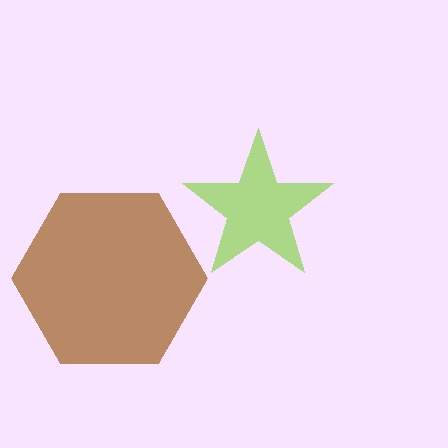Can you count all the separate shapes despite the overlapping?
Yes, there are 2 separate shapes.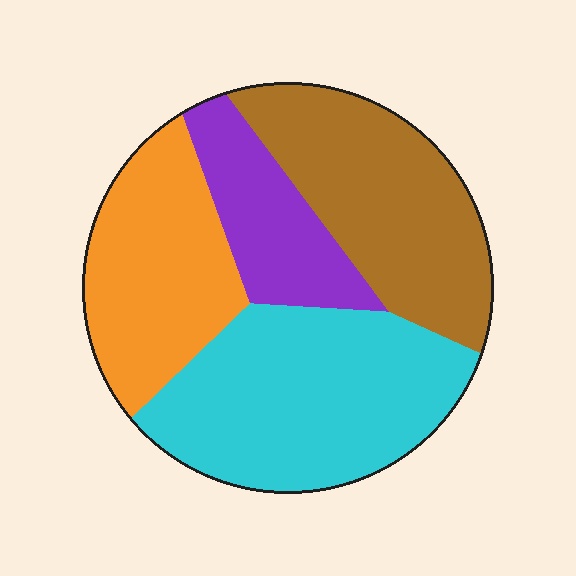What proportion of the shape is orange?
Orange covers around 25% of the shape.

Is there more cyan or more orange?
Cyan.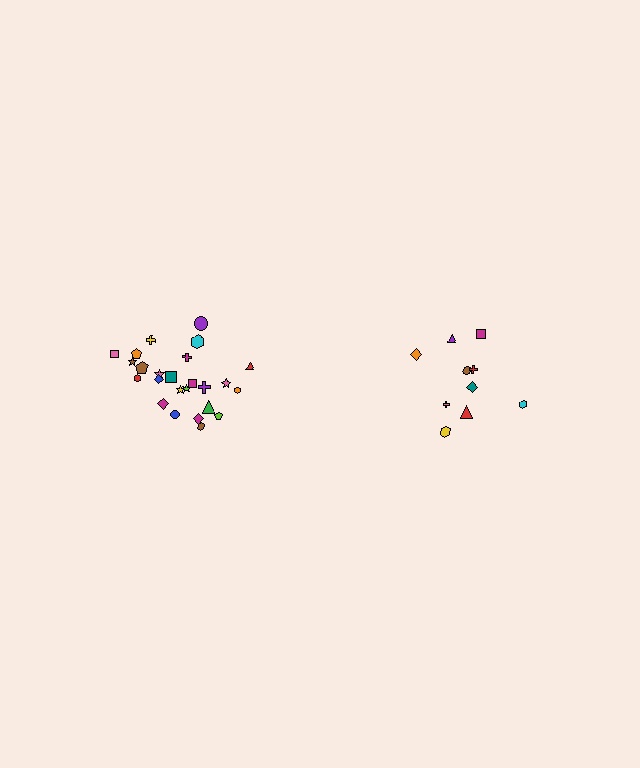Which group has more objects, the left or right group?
The left group.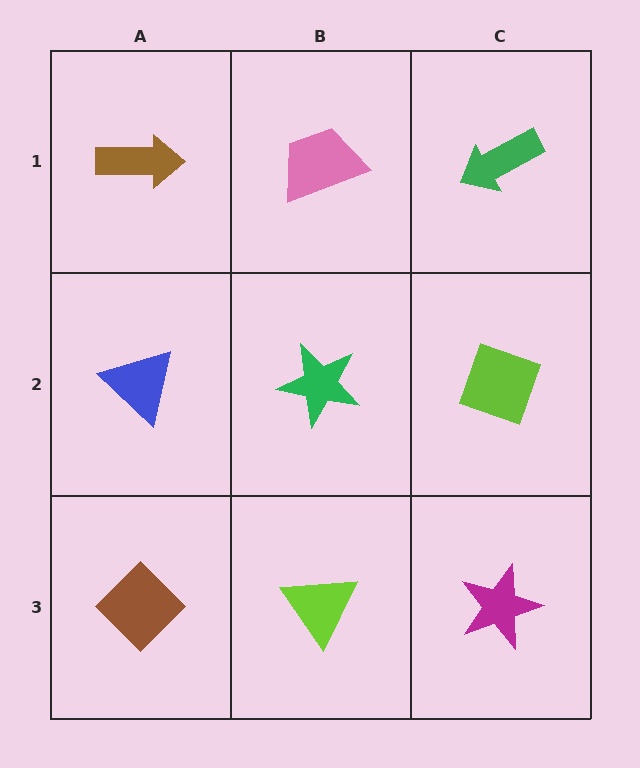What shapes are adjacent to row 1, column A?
A blue triangle (row 2, column A), a pink trapezoid (row 1, column B).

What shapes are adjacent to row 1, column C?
A lime diamond (row 2, column C), a pink trapezoid (row 1, column B).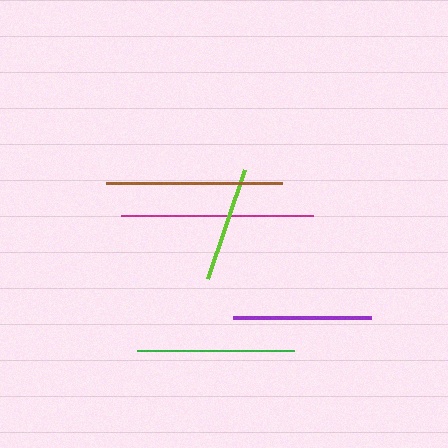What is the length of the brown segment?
The brown segment is approximately 176 pixels long.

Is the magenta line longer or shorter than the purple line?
The magenta line is longer than the purple line.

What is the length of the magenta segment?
The magenta segment is approximately 192 pixels long.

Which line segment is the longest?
The magenta line is the longest at approximately 192 pixels.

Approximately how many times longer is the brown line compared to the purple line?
The brown line is approximately 1.3 times the length of the purple line.